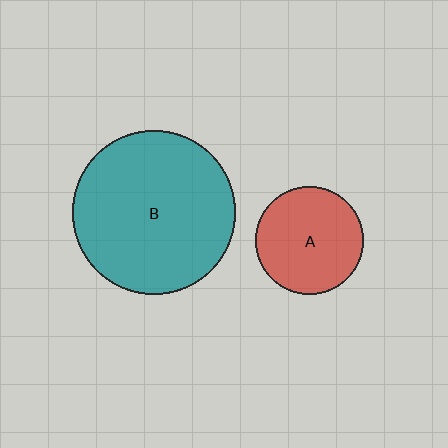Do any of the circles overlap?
No, none of the circles overlap.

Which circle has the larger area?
Circle B (teal).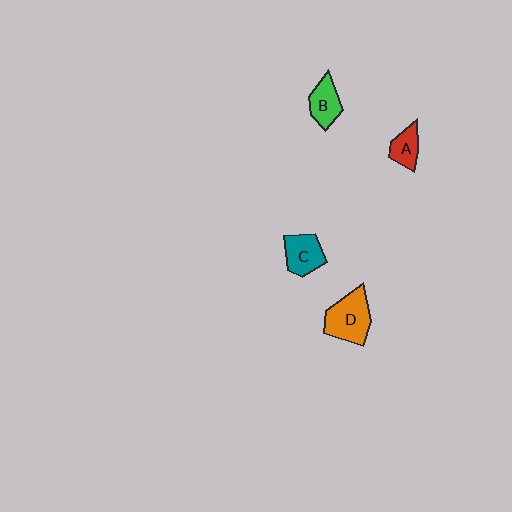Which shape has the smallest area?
Shape A (red).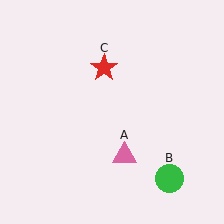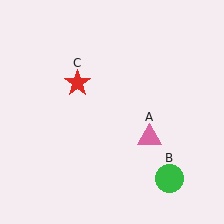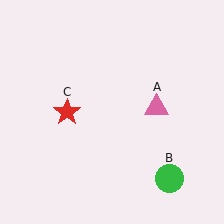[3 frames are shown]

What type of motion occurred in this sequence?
The pink triangle (object A), red star (object C) rotated counterclockwise around the center of the scene.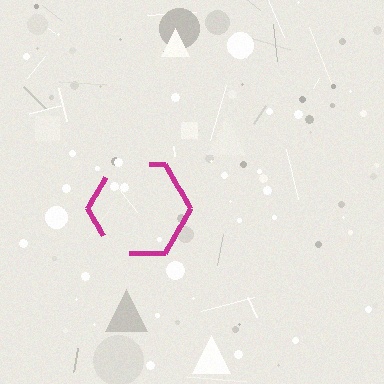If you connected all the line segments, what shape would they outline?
They would outline a hexagon.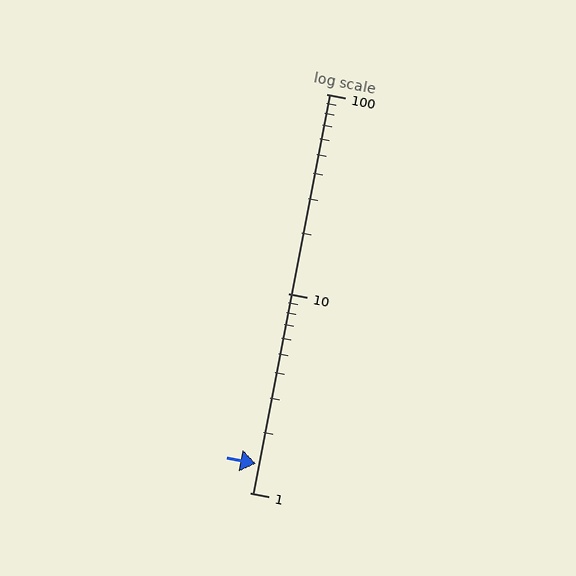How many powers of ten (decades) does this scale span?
The scale spans 2 decades, from 1 to 100.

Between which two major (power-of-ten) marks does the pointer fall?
The pointer is between 1 and 10.